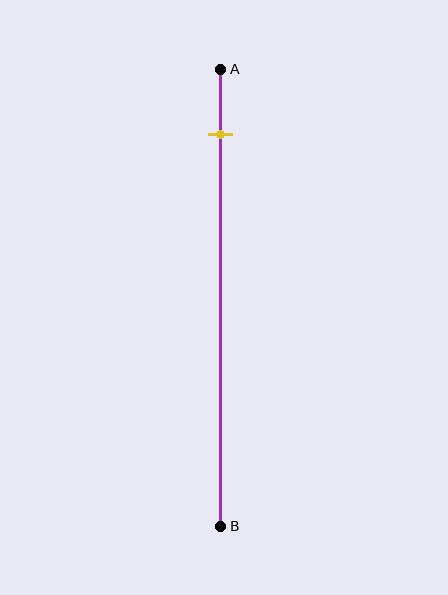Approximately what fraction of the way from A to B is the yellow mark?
The yellow mark is approximately 15% of the way from A to B.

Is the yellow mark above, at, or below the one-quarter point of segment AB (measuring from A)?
The yellow mark is above the one-quarter point of segment AB.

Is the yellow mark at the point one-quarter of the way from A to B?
No, the mark is at about 15% from A, not at the 25% one-quarter point.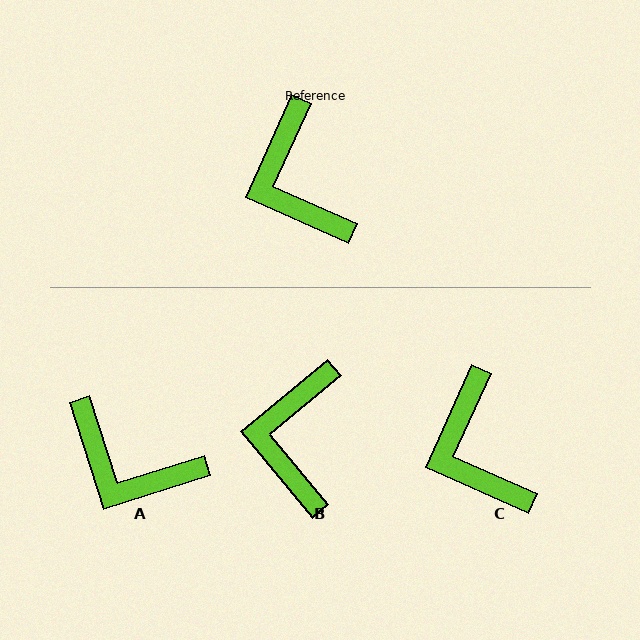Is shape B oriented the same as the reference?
No, it is off by about 26 degrees.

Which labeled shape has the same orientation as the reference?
C.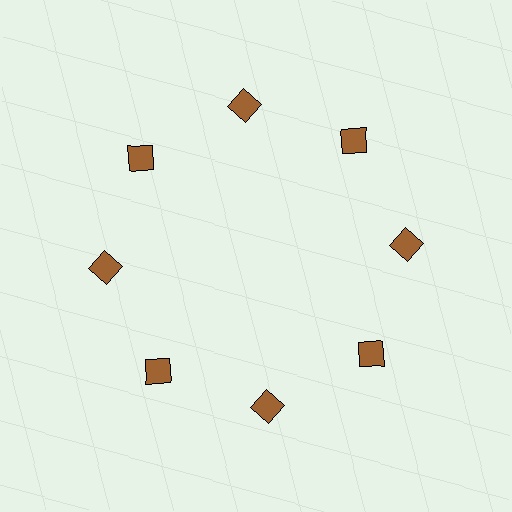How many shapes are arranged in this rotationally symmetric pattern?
There are 8 shapes, arranged in 8 groups of 1.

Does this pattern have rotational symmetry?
Yes, this pattern has 8-fold rotational symmetry. It looks the same after rotating 45 degrees around the center.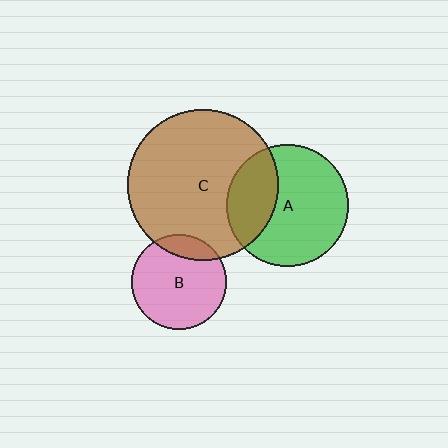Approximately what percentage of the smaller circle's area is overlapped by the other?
Approximately 30%.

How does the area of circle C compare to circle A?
Approximately 1.5 times.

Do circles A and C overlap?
Yes.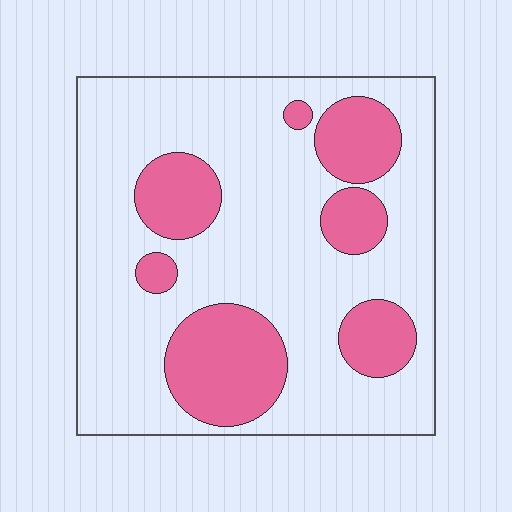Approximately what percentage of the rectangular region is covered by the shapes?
Approximately 25%.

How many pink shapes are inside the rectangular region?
7.